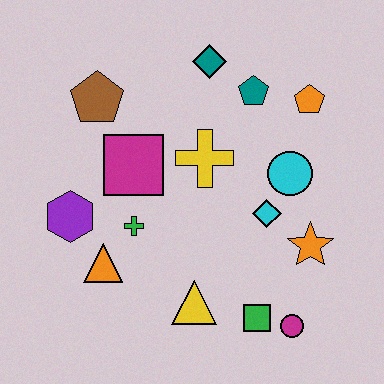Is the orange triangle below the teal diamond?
Yes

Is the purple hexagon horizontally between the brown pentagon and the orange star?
No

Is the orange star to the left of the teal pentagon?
No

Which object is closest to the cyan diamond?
The cyan circle is closest to the cyan diamond.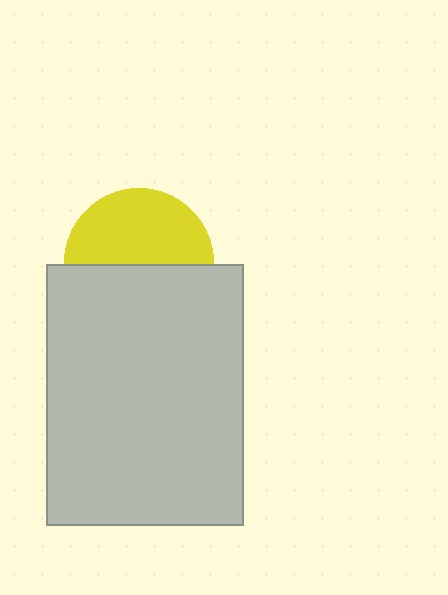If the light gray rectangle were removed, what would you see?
You would see the complete yellow circle.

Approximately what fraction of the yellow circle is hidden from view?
Roughly 50% of the yellow circle is hidden behind the light gray rectangle.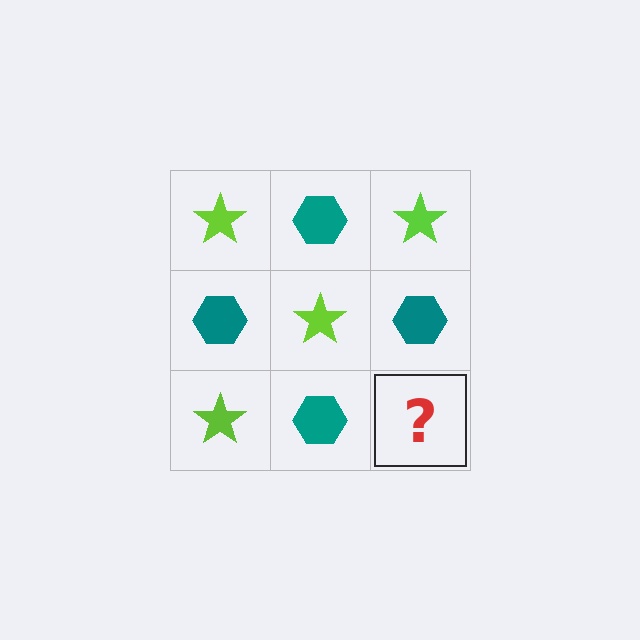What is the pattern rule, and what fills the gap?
The rule is that it alternates lime star and teal hexagon in a checkerboard pattern. The gap should be filled with a lime star.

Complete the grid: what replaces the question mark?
The question mark should be replaced with a lime star.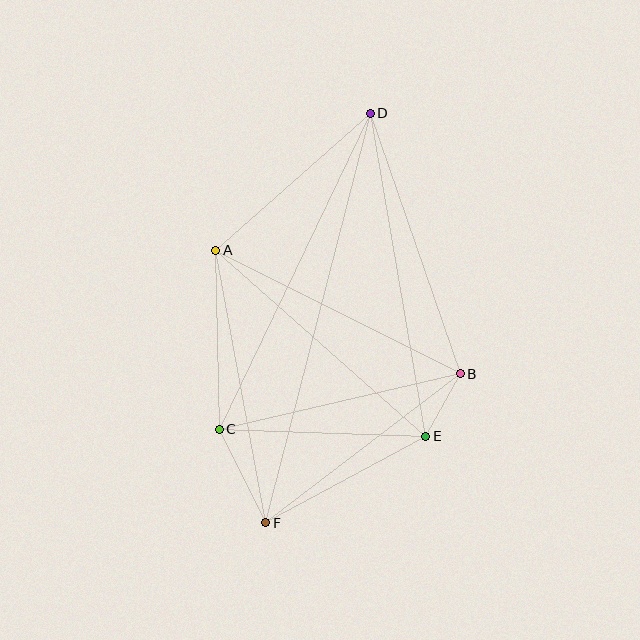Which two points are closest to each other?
Points B and E are closest to each other.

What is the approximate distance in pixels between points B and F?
The distance between B and F is approximately 245 pixels.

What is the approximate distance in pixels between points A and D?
The distance between A and D is approximately 207 pixels.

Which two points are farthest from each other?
Points D and F are farthest from each other.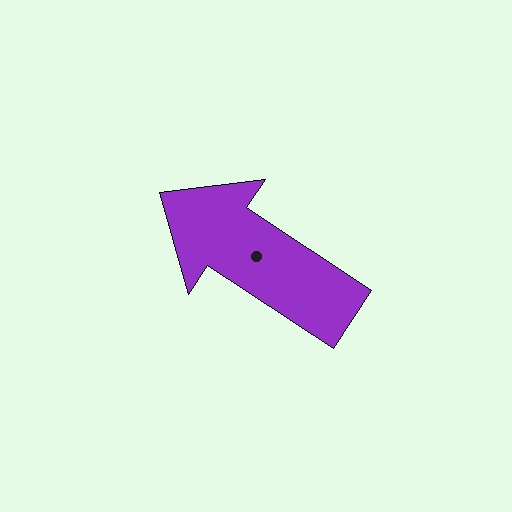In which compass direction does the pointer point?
Northwest.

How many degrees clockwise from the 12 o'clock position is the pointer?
Approximately 303 degrees.